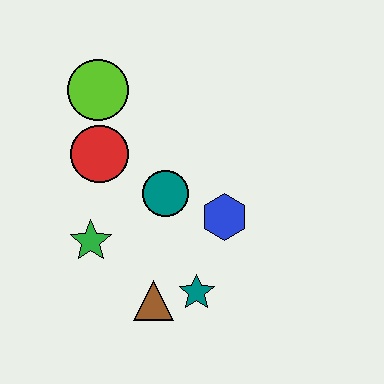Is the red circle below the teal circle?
No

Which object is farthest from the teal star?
The lime circle is farthest from the teal star.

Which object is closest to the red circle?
The lime circle is closest to the red circle.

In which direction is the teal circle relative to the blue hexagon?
The teal circle is to the left of the blue hexagon.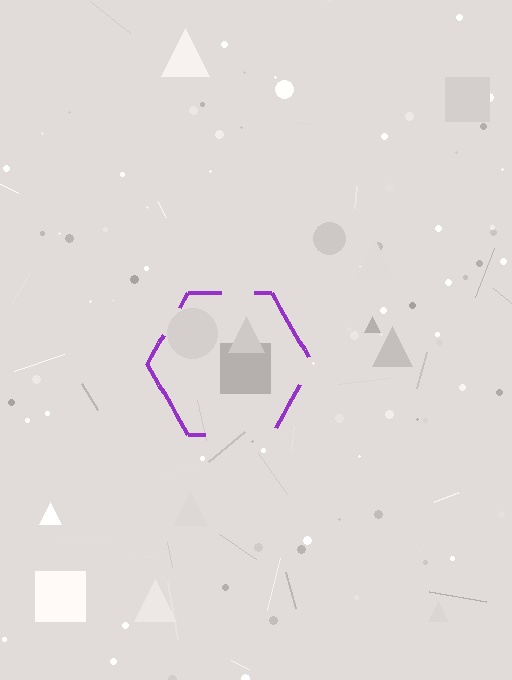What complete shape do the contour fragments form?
The contour fragments form a hexagon.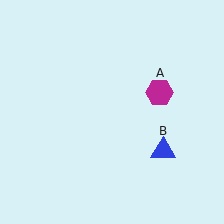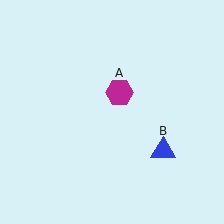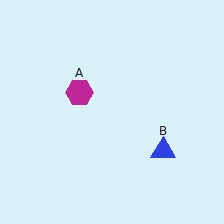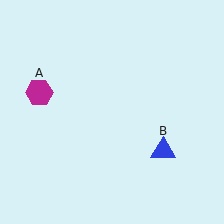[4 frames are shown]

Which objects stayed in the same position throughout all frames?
Blue triangle (object B) remained stationary.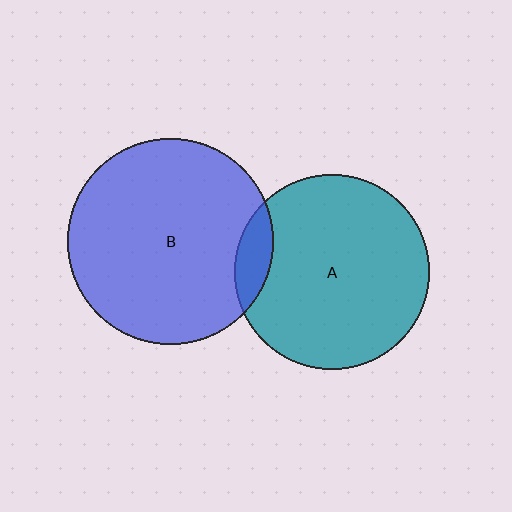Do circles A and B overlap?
Yes.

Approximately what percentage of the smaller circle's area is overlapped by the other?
Approximately 10%.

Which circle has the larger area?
Circle B (blue).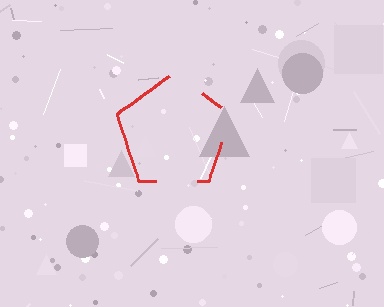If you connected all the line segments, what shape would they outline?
They would outline a pentagon.